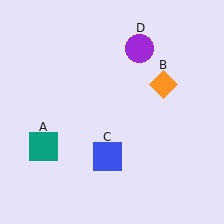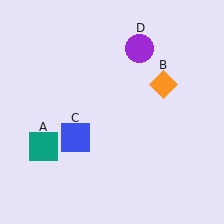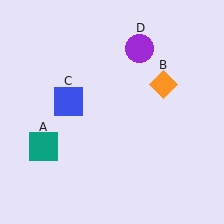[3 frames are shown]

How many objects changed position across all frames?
1 object changed position: blue square (object C).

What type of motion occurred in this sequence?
The blue square (object C) rotated clockwise around the center of the scene.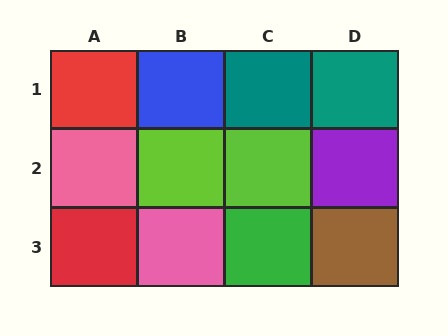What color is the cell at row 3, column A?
Red.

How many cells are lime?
2 cells are lime.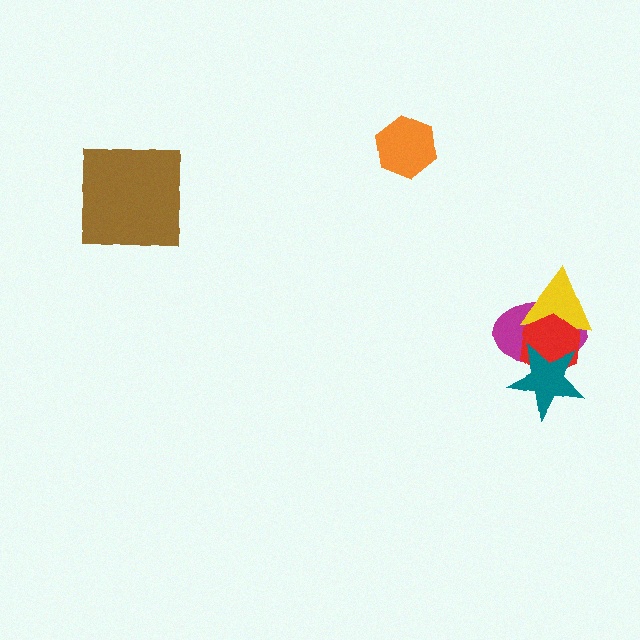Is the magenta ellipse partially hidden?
Yes, it is partially covered by another shape.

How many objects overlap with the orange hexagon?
0 objects overlap with the orange hexagon.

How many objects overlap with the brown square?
0 objects overlap with the brown square.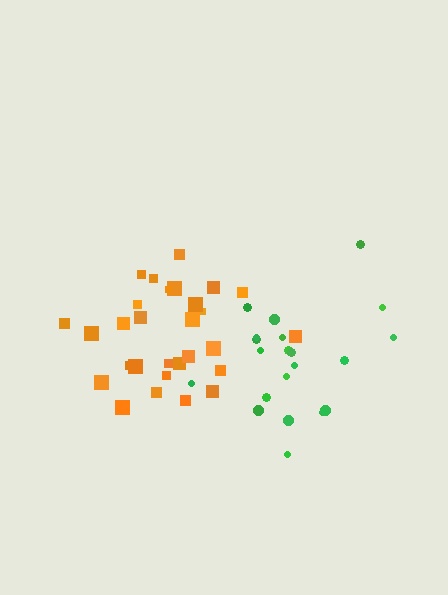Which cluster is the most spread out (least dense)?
Green.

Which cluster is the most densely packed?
Orange.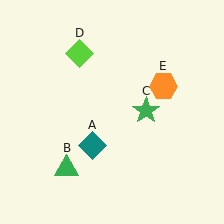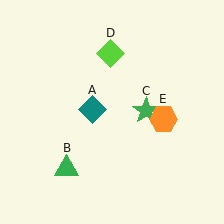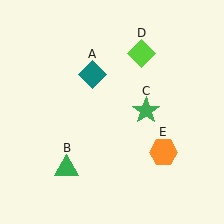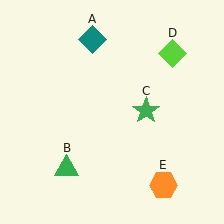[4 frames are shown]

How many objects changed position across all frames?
3 objects changed position: teal diamond (object A), lime diamond (object D), orange hexagon (object E).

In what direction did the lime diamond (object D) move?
The lime diamond (object D) moved right.